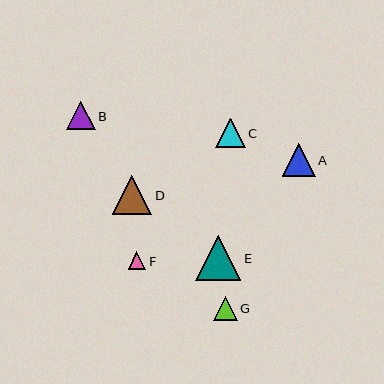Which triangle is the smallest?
Triangle F is the smallest with a size of approximately 17 pixels.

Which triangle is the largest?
Triangle E is the largest with a size of approximately 45 pixels.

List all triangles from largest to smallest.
From largest to smallest: E, D, A, C, B, G, F.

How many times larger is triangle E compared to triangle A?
Triangle E is approximately 1.4 times the size of triangle A.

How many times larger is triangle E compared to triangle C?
Triangle E is approximately 1.5 times the size of triangle C.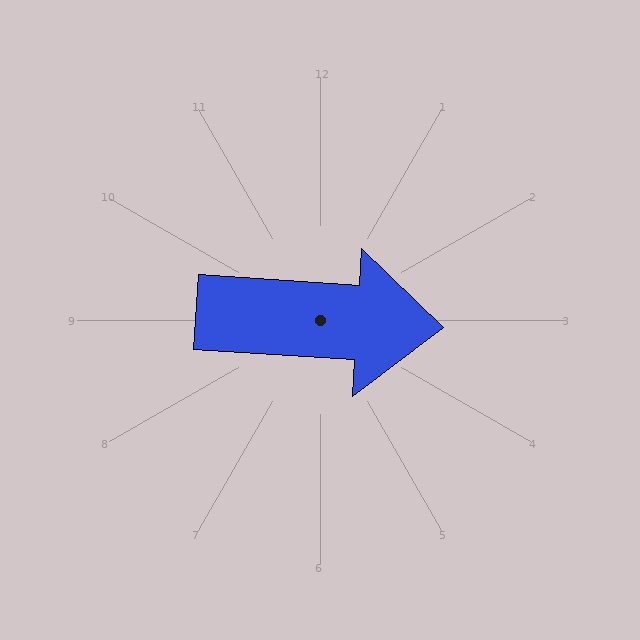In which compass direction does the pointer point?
East.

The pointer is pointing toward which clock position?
Roughly 3 o'clock.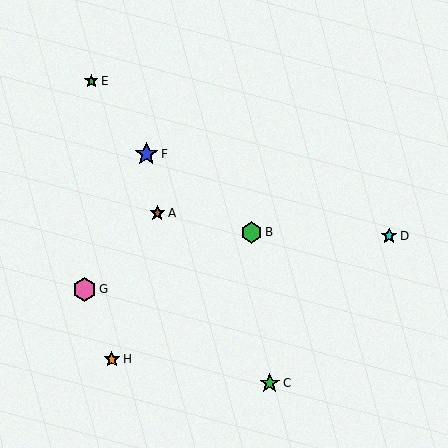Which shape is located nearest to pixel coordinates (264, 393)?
The green star (labeled C) at (270, 383) is nearest to that location.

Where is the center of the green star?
The center of the green star is at (270, 383).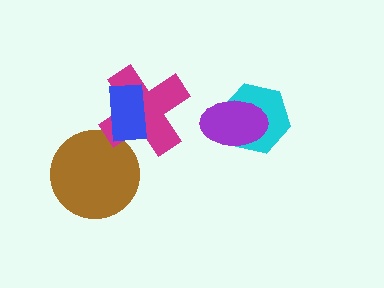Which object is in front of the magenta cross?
The blue rectangle is in front of the magenta cross.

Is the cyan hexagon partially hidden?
Yes, it is partially covered by another shape.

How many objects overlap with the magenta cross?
2 objects overlap with the magenta cross.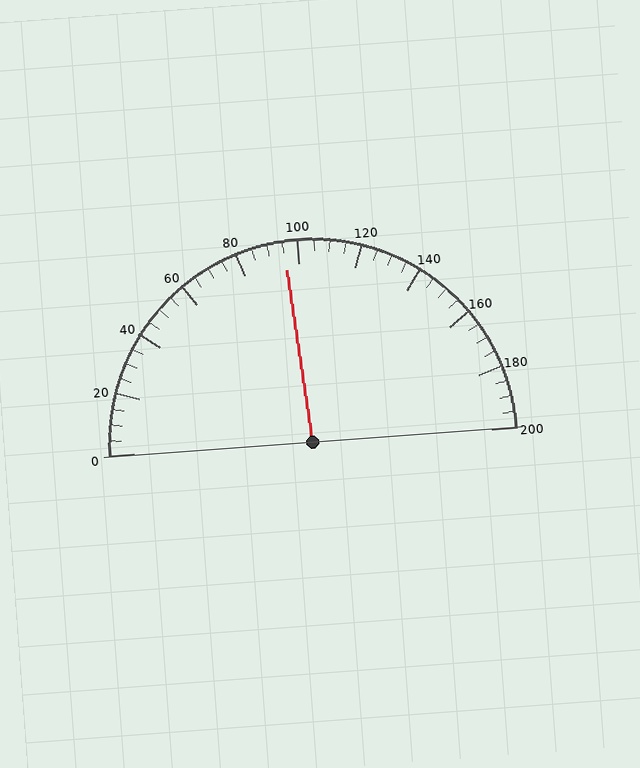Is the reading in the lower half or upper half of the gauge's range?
The reading is in the lower half of the range (0 to 200).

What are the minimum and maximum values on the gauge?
The gauge ranges from 0 to 200.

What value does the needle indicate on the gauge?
The needle indicates approximately 95.